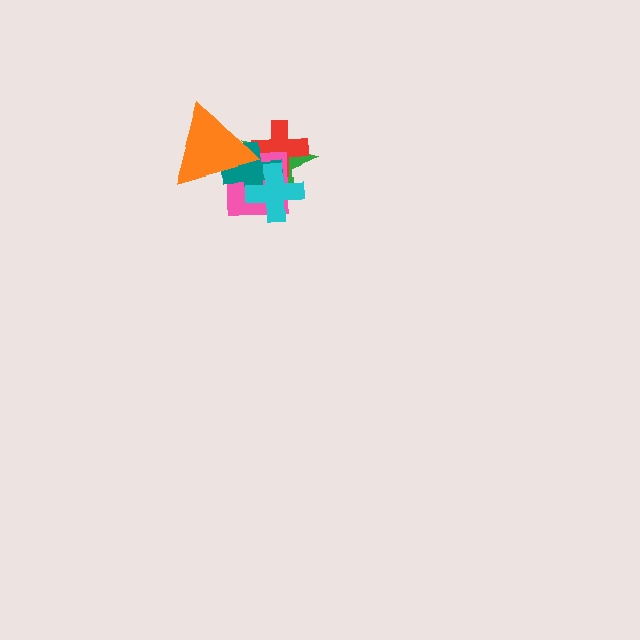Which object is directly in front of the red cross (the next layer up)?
The pink square is directly in front of the red cross.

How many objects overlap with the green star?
5 objects overlap with the green star.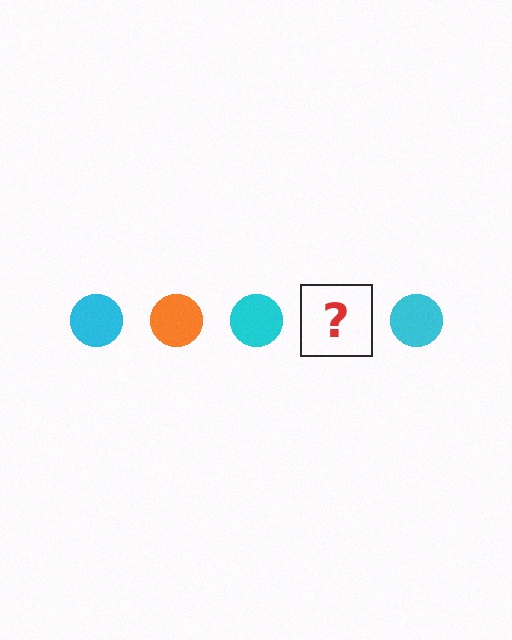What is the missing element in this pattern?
The missing element is an orange circle.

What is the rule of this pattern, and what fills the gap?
The rule is that the pattern cycles through cyan, orange circles. The gap should be filled with an orange circle.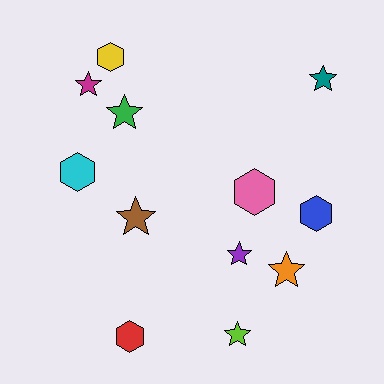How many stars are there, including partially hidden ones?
There are 7 stars.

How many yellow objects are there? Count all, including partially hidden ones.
There is 1 yellow object.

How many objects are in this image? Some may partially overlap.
There are 12 objects.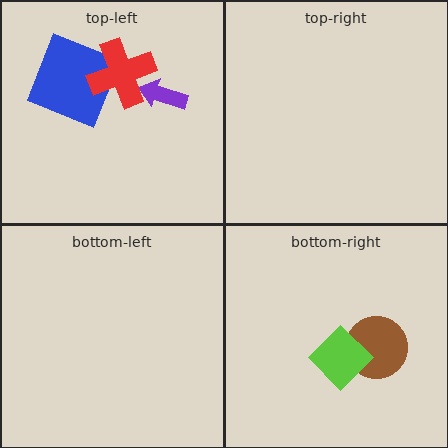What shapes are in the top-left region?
The purple arrow, the blue square, the red cross.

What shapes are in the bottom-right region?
The brown circle, the lime diamond.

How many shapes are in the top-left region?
3.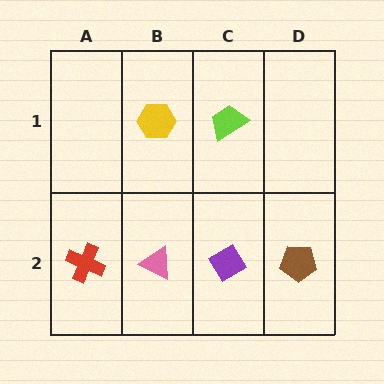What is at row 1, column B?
A yellow hexagon.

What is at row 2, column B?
A pink triangle.